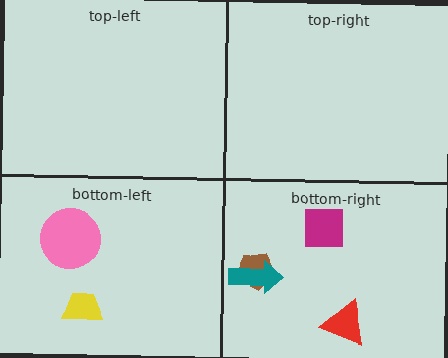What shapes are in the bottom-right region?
The brown pentagon, the teal arrow, the red triangle, the magenta square.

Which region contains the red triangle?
The bottom-right region.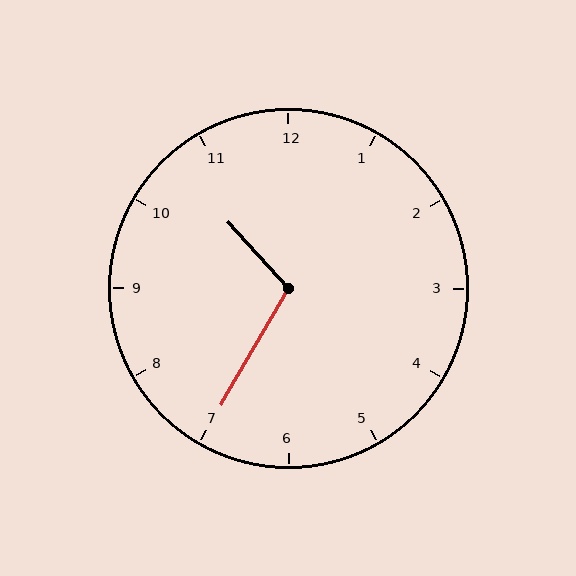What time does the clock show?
10:35.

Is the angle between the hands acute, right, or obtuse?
It is obtuse.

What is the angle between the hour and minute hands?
Approximately 108 degrees.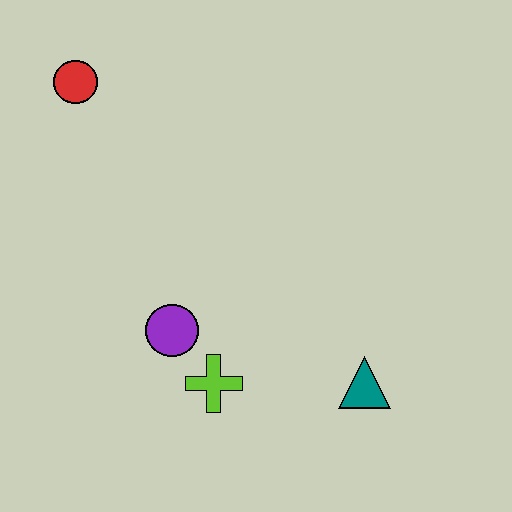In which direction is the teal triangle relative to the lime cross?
The teal triangle is to the right of the lime cross.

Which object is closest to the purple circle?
The lime cross is closest to the purple circle.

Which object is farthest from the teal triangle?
The red circle is farthest from the teal triangle.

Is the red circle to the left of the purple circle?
Yes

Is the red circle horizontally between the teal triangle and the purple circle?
No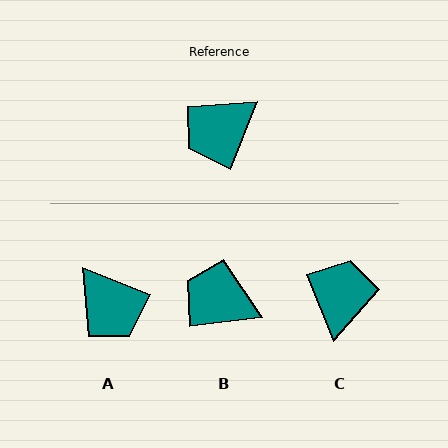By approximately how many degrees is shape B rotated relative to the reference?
Approximately 61 degrees clockwise.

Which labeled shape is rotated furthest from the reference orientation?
C, about 136 degrees away.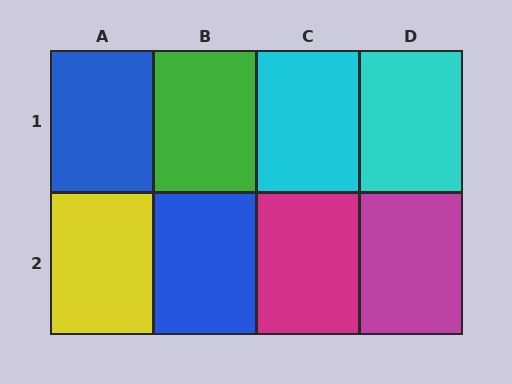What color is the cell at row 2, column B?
Blue.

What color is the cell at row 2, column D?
Magenta.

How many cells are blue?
2 cells are blue.